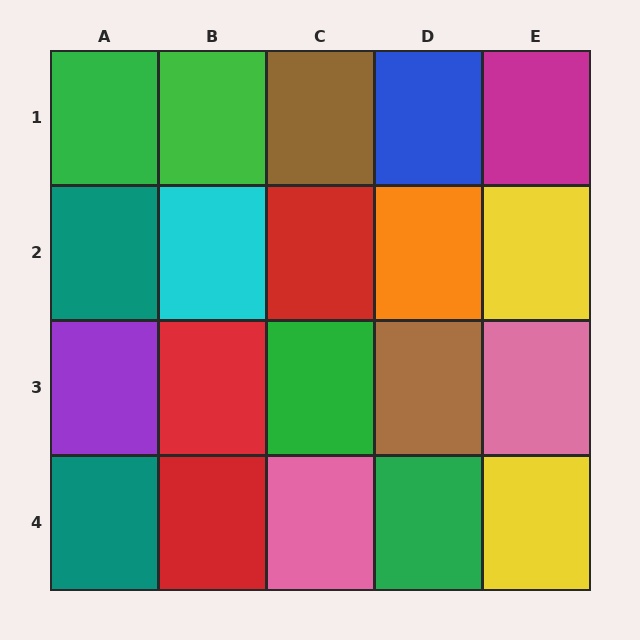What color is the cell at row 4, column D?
Green.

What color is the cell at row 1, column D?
Blue.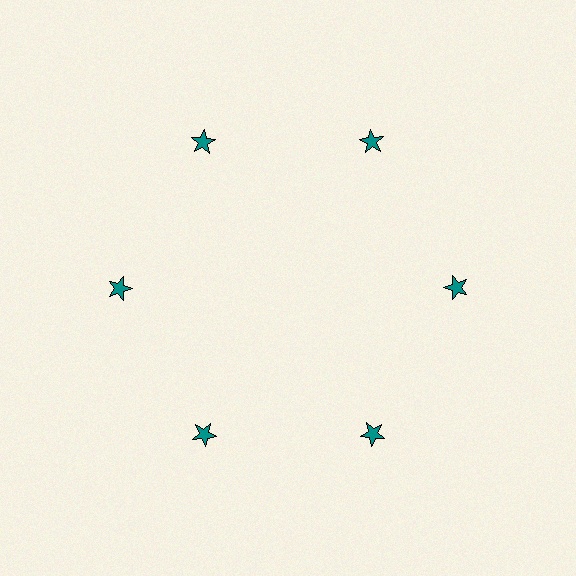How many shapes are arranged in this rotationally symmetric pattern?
There are 6 shapes, arranged in 6 groups of 1.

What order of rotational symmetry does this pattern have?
This pattern has 6-fold rotational symmetry.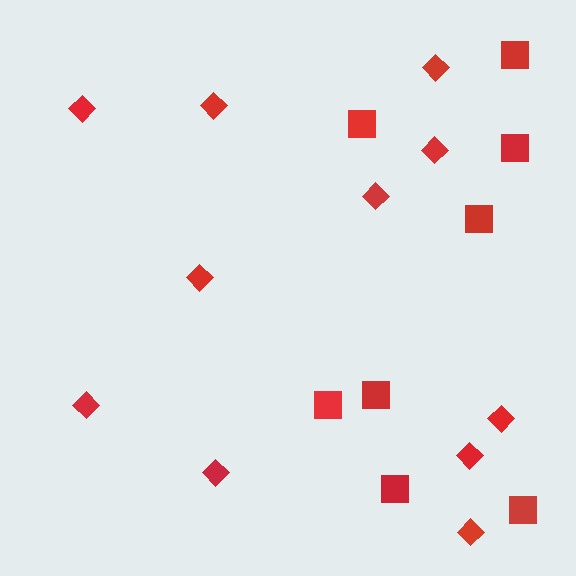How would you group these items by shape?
There are 2 groups: one group of diamonds (11) and one group of squares (8).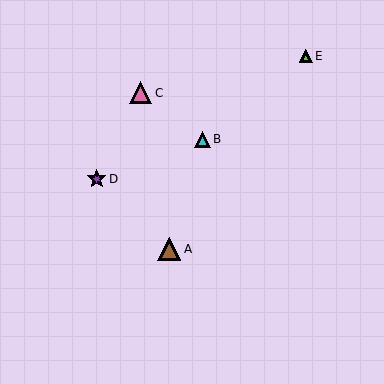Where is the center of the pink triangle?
The center of the pink triangle is at (141, 93).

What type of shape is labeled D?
Shape D is a purple star.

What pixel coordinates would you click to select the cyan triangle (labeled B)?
Click at (202, 139) to select the cyan triangle B.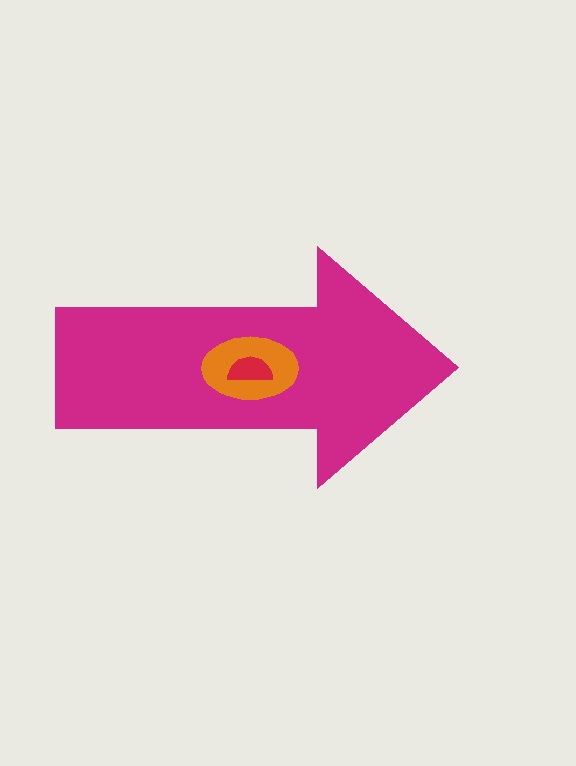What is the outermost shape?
The magenta arrow.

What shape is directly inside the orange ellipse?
The red semicircle.